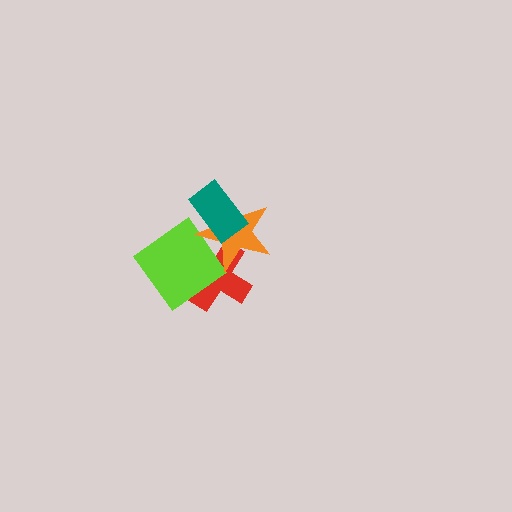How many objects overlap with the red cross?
2 objects overlap with the red cross.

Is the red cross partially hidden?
Yes, it is partially covered by another shape.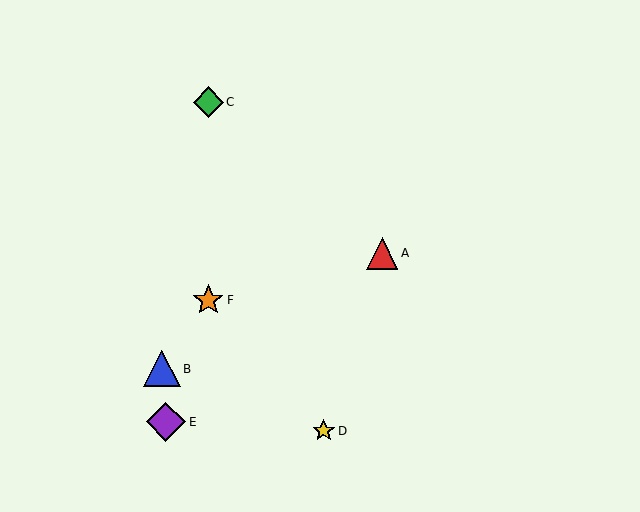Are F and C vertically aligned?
Yes, both are at x≈208.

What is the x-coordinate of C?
Object C is at x≈208.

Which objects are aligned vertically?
Objects C, F are aligned vertically.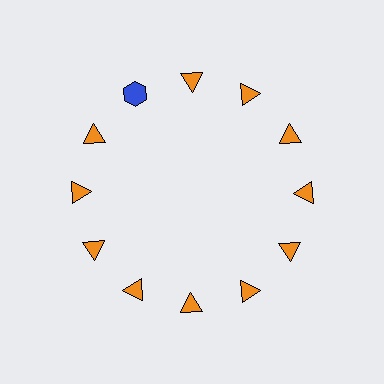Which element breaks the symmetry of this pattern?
The blue hexagon at roughly the 11 o'clock position breaks the symmetry. All other shapes are orange triangles.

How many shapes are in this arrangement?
There are 12 shapes arranged in a ring pattern.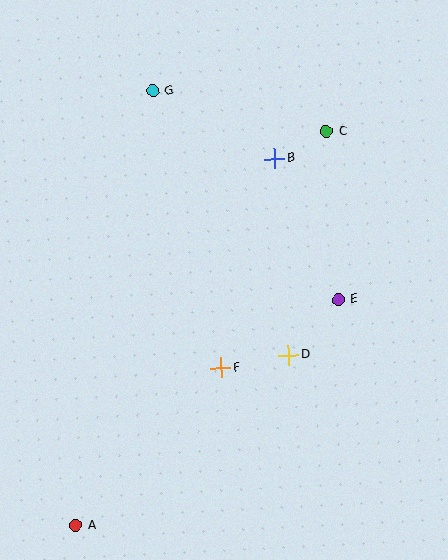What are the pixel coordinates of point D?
Point D is at (289, 355).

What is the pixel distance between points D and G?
The distance between D and G is 297 pixels.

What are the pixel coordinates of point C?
Point C is at (326, 132).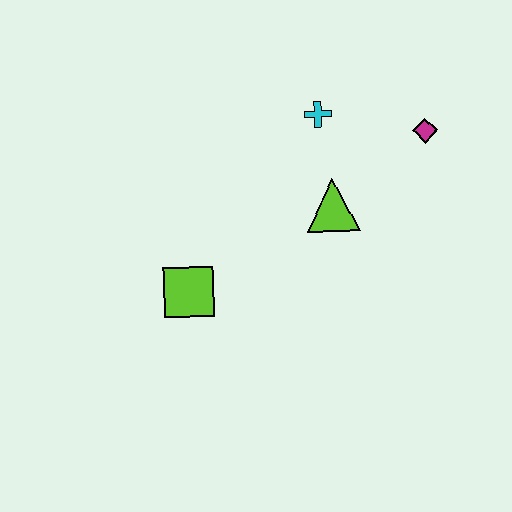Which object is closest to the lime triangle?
The cyan cross is closest to the lime triangle.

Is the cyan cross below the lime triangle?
No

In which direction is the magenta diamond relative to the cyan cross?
The magenta diamond is to the right of the cyan cross.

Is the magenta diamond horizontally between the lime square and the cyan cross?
No